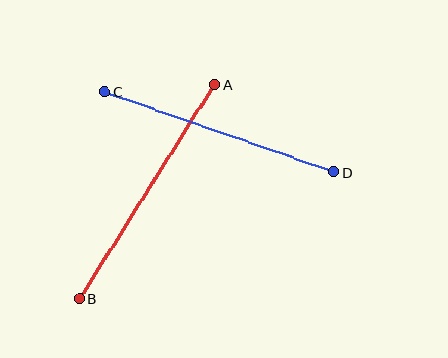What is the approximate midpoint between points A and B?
The midpoint is at approximately (147, 192) pixels.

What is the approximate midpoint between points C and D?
The midpoint is at approximately (219, 132) pixels.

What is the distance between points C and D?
The distance is approximately 243 pixels.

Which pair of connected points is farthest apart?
Points A and B are farthest apart.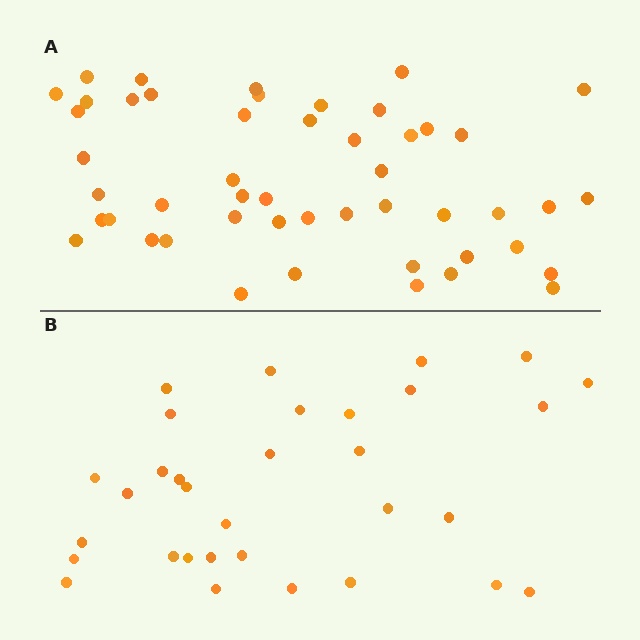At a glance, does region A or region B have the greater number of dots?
Region A (the top region) has more dots.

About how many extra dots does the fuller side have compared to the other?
Region A has approximately 15 more dots than region B.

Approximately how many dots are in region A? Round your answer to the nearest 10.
About 50 dots. (The exact count is 49, which rounds to 50.)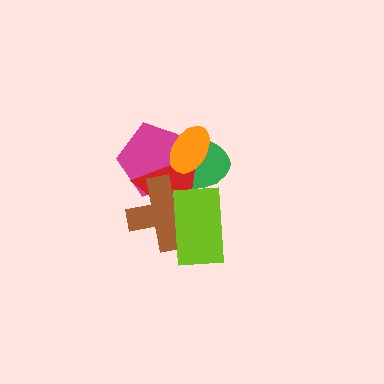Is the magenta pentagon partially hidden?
Yes, it is partially covered by another shape.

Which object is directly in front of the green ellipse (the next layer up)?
The magenta pentagon is directly in front of the green ellipse.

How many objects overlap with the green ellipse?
5 objects overlap with the green ellipse.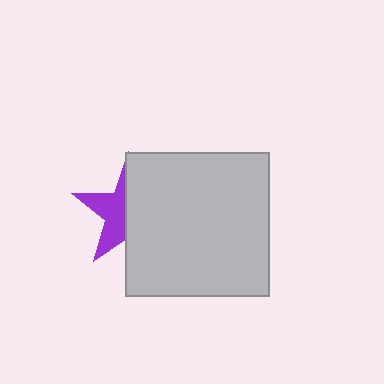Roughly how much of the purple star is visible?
A small part of it is visible (roughly 44%).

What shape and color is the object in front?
The object in front is a light gray square.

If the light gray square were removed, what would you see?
You would see the complete purple star.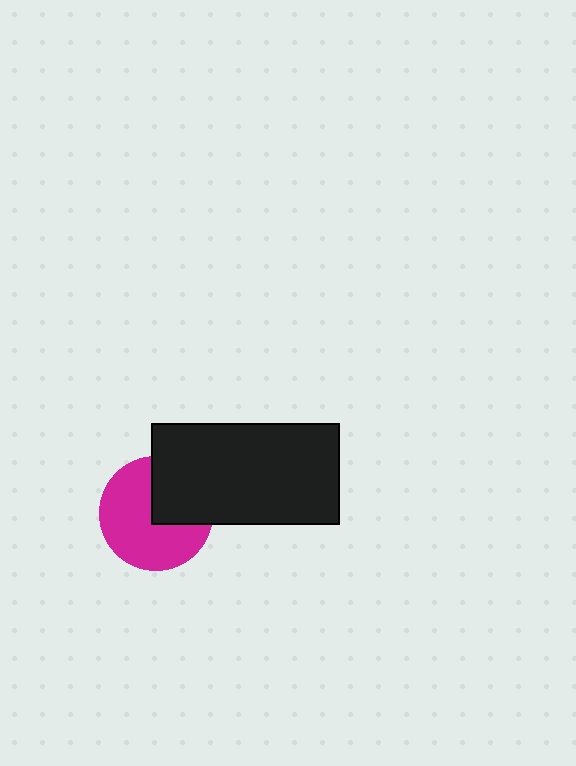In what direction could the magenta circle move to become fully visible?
The magenta circle could move toward the lower-left. That would shift it out from behind the black rectangle entirely.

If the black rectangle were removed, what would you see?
You would see the complete magenta circle.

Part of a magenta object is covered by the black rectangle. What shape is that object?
It is a circle.